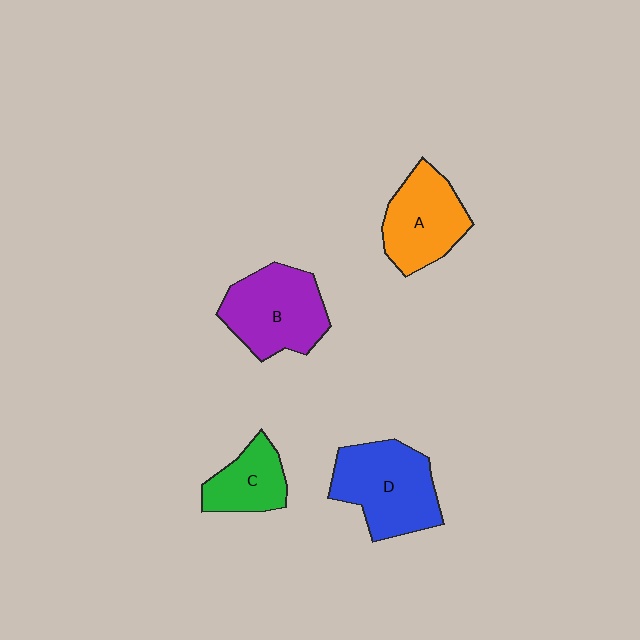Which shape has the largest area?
Shape D (blue).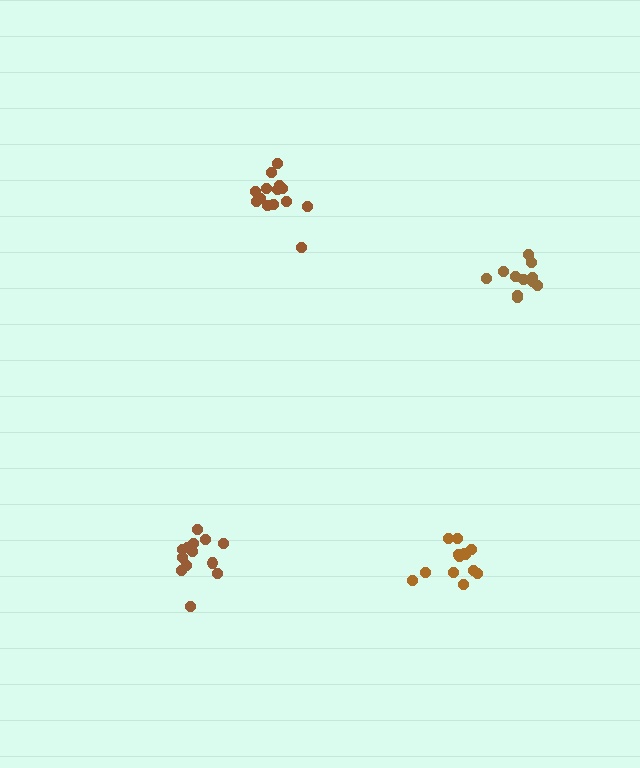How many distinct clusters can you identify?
There are 4 distinct clusters.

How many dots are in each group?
Group 1: 14 dots, Group 2: 13 dots, Group 3: 13 dots, Group 4: 11 dots (51 total).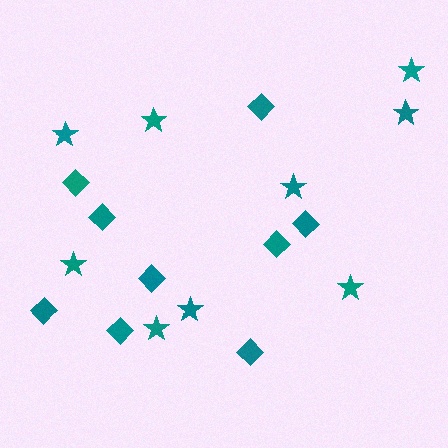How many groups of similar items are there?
There are 2 groups: one group of diamonds (9) and one group of stars (9).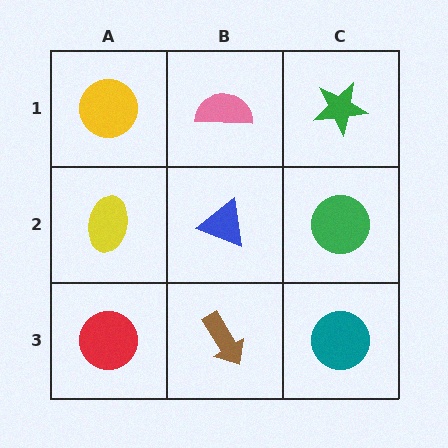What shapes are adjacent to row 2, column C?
A green star (row 1, column C), a teal circle (row 3, column C), a blue triangle (row 2, column B).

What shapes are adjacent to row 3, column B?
A blue triangle (row 2, column B), a red circle (row 3, column A), a teal circle (row 3, column C).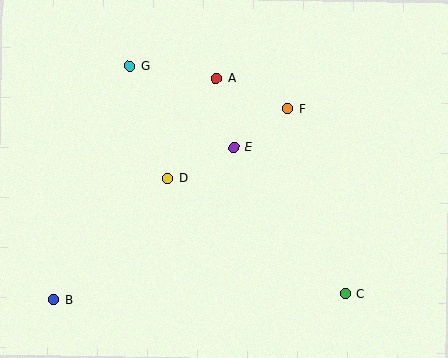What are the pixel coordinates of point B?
Point B is at (54, 300).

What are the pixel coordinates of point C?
Point C is at (346, 294).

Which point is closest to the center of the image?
Point E at (234, 148) is closest to the center.